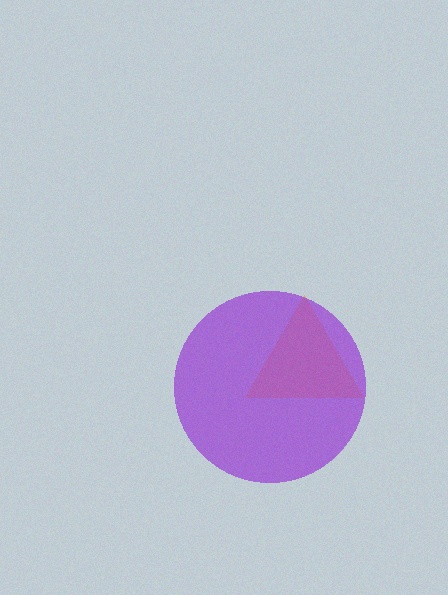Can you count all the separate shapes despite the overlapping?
Yes, there are 2 separate shapes.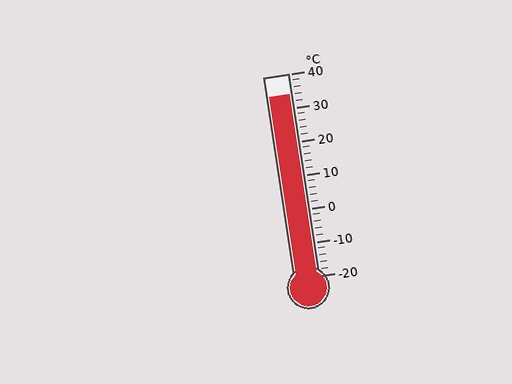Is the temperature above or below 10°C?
The temperature is above 10°C.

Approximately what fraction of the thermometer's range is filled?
The thermometer is filled to approximately 90% of its range.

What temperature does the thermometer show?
The thermometer shows approximately 34°C.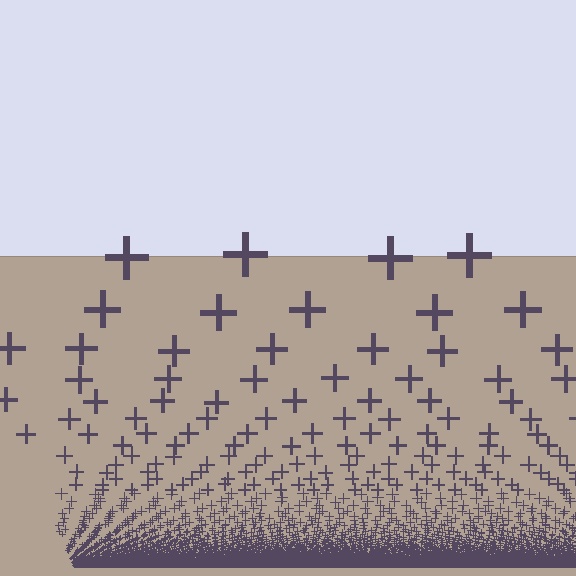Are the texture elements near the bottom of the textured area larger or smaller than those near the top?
Smaller. The gradient is inverted — elements near the bottom are smaller and denser.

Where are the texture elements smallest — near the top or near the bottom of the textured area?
Near the bottom.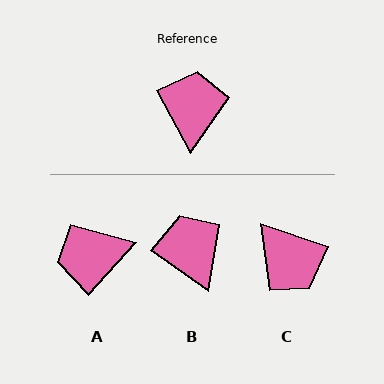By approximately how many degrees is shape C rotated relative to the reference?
Approximately 138 degrees clockwise.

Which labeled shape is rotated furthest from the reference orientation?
C, about 138 degrees away.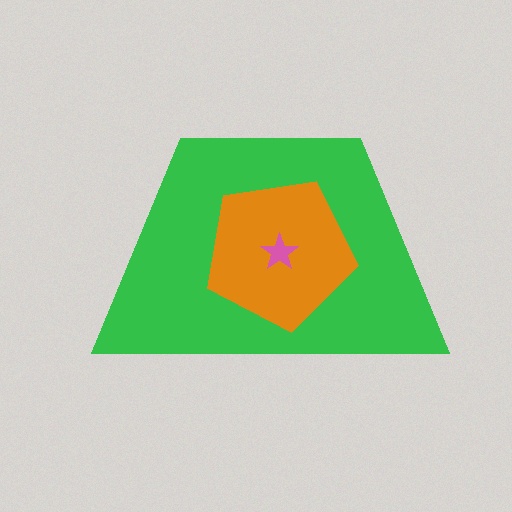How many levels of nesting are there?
3.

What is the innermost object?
The pink star.